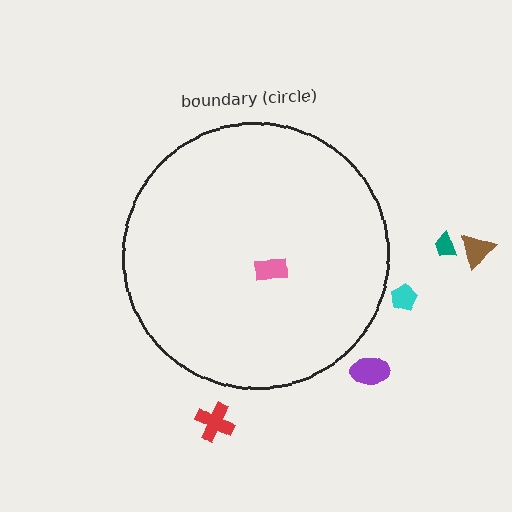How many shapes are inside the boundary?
1 inside, 5 outside.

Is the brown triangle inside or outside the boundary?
Outside.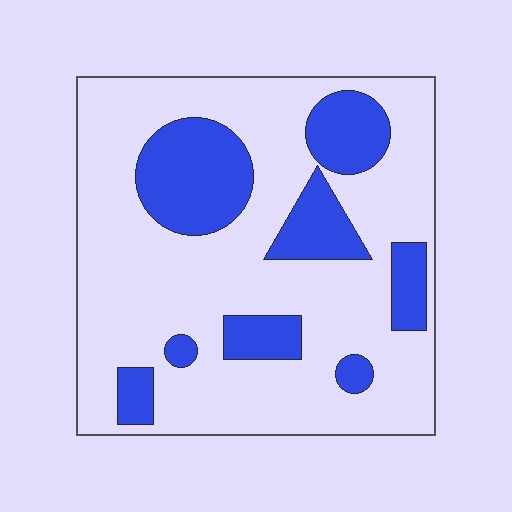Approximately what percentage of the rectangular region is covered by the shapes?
Approximately 25%.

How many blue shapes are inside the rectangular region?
8.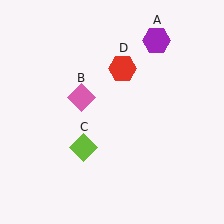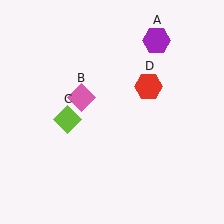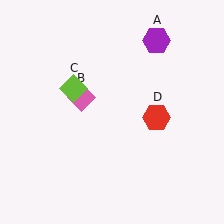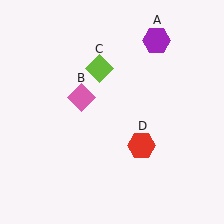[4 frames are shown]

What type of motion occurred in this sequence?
The lime diamond (object C), red hexagon (object D) rotated clockwise around the center of the scene.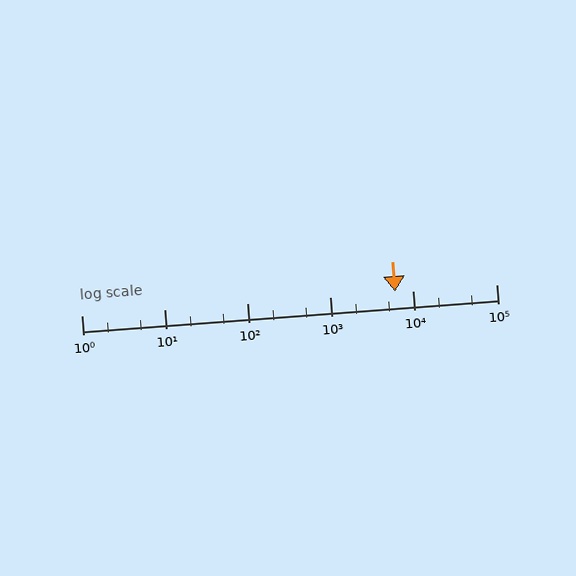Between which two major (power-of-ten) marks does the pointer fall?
The pointer is between 1000 and 10000.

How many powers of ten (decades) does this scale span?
The scale spans 5 decades, from 1 to 100000.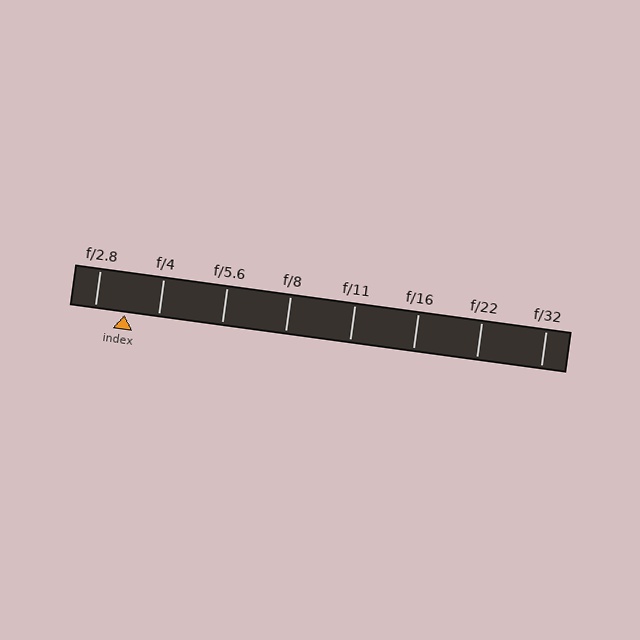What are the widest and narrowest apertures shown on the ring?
The widest aperture shown is f/2.8 and the narrowest is f/32.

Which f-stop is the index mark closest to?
The index mark is closest to f/2.8.